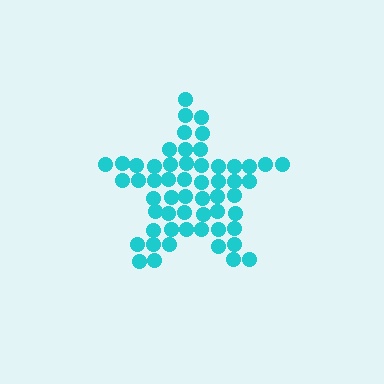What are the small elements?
The small elements are circles.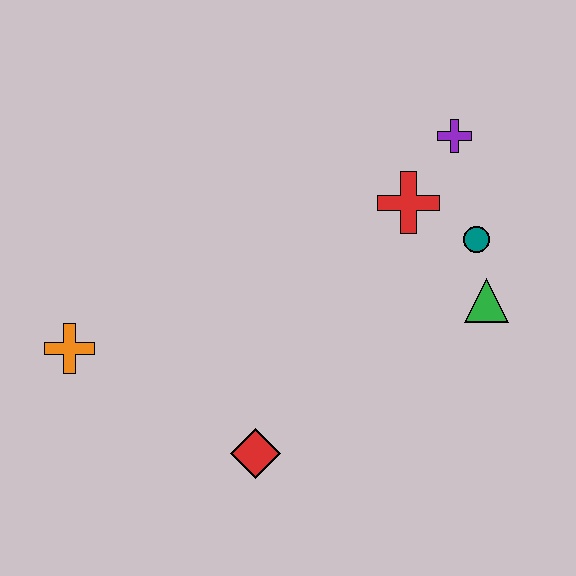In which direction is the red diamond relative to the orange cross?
The red diamond is to the right of the orange cross.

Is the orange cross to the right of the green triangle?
No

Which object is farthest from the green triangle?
The orange cross is farthest from the green triangle.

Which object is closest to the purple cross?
The red cross is closest to the purple cross.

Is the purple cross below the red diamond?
No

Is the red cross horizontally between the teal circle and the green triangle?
No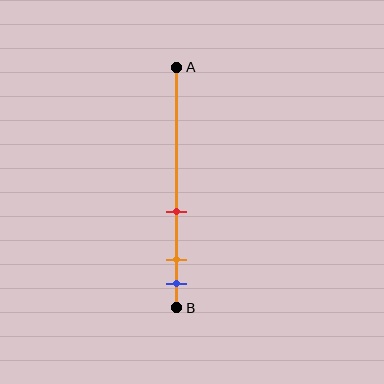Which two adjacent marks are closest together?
The orange and blue marks are the closest adjacent pair.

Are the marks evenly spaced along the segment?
No, the marks are not evenly spaced.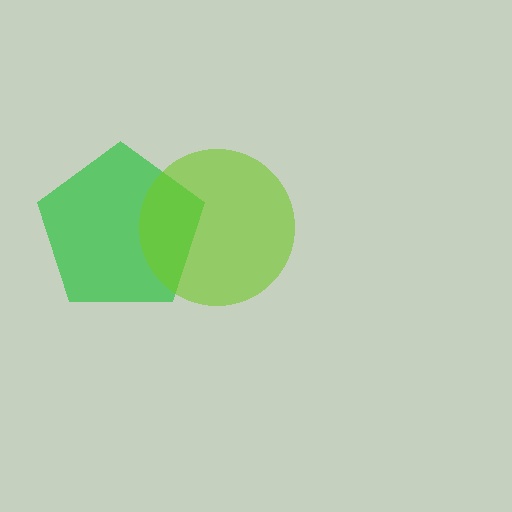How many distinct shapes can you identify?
There are 2 distinct shapes: a green pentagon, a lime circle.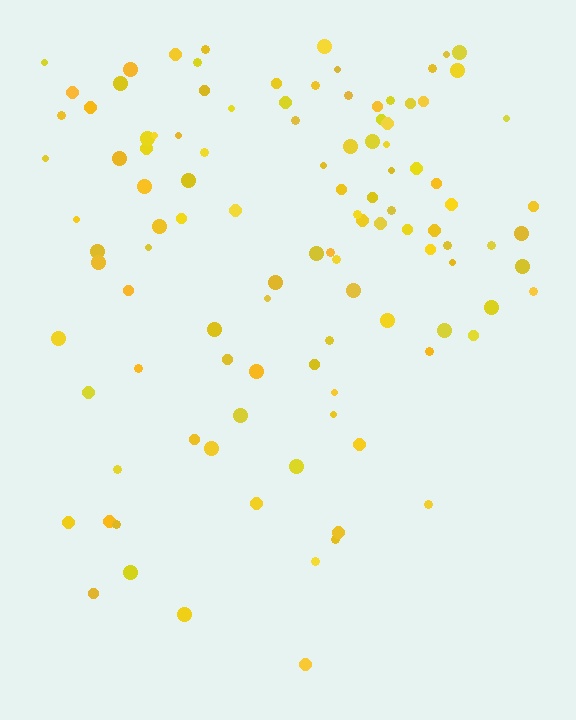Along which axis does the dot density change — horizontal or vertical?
Vertical.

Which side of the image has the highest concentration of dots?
The top.